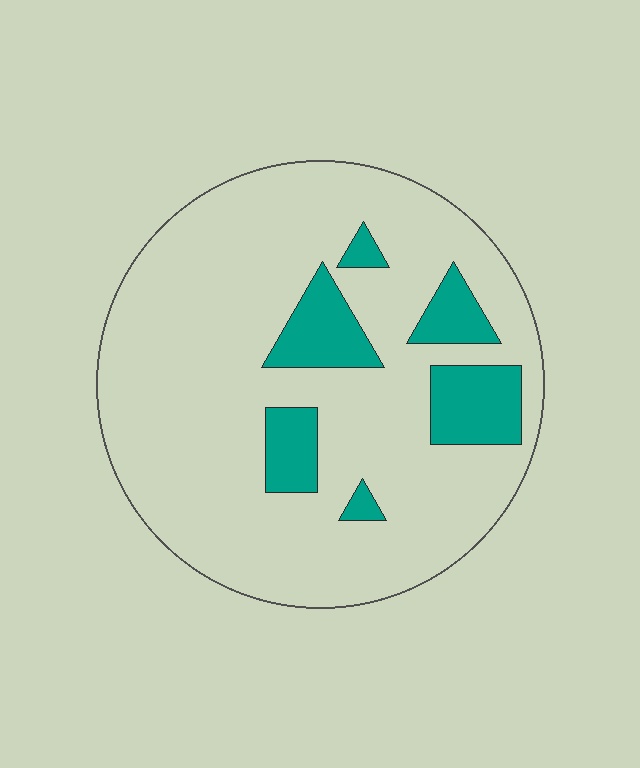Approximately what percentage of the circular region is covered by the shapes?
Approximately 15%.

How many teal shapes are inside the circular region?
6.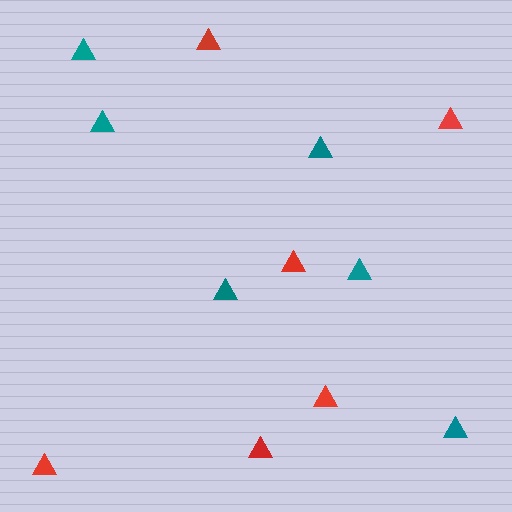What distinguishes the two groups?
There are 2 groups: one group of teal triangles (6) and one group of red triangles (6).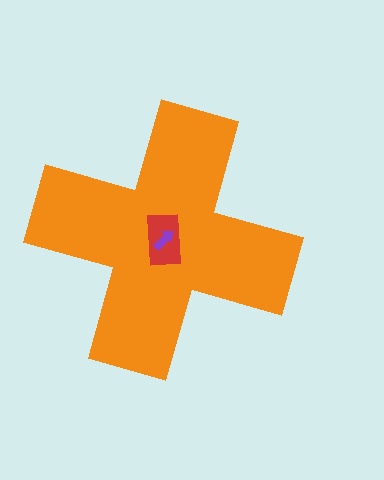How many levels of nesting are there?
3.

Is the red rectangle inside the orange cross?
Yes.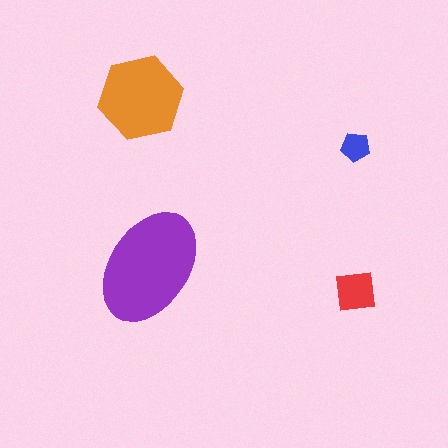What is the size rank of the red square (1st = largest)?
3rd.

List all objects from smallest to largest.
The blue pentagon, the red square, the orange hexagon, the purple ellipse.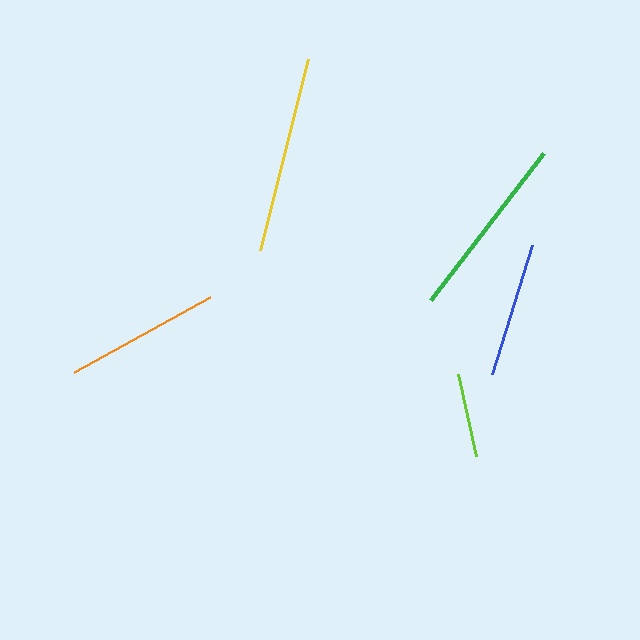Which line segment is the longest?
The yellow line is the longest at approximately 197 pixels.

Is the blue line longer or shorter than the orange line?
The orange line is longer than the blue line.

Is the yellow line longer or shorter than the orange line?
The yellow line is longer than the orange line.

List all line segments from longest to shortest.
From longest to shortest: yellow, green, orange, blue, lime.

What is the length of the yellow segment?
The yellow segment is approximately 197 pixels long.